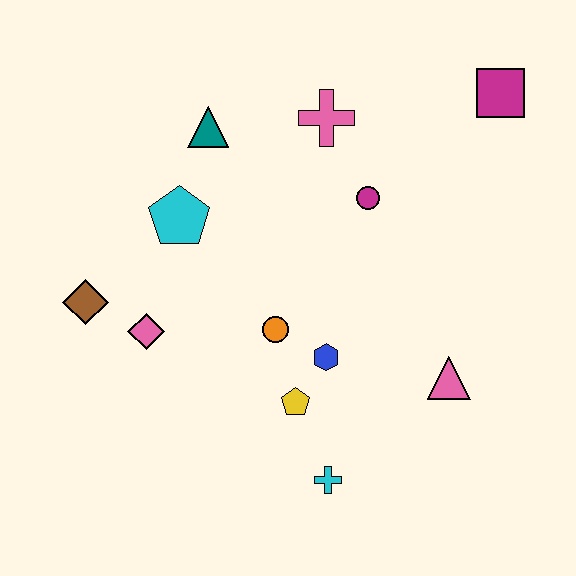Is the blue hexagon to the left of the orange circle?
No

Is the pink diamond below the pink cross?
Yes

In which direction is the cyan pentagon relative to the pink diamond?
The cyan pentagon is above the pink diamond.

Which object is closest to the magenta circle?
The pink cross is closest to the magenta circle.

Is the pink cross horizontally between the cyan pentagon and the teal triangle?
No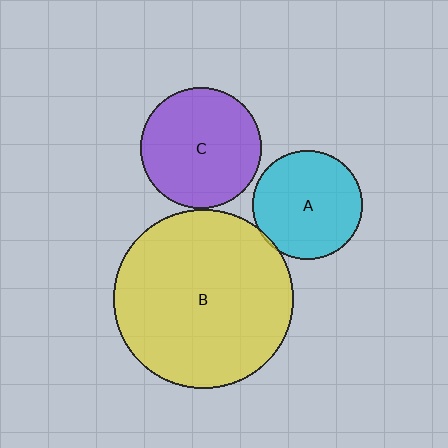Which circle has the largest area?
Circle B (yellow).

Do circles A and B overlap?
Yes.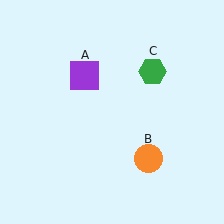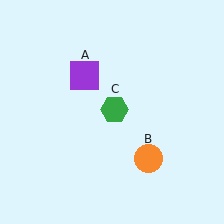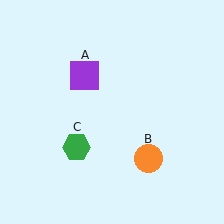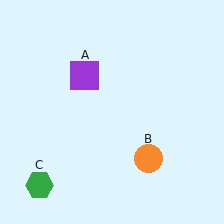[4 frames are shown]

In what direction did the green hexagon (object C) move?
The green hexagon (object C) moved down and to the left.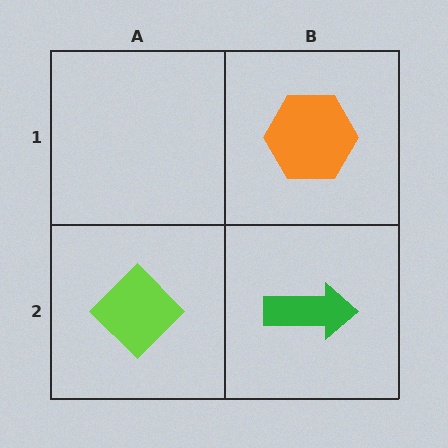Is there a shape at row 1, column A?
No, that cell is empty.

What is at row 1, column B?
An orange hexagon.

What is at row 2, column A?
A lime diamond.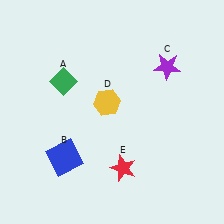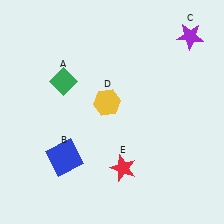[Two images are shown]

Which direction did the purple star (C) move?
The purple star (C) moved up.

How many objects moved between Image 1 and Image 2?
1 object moved between the two images.